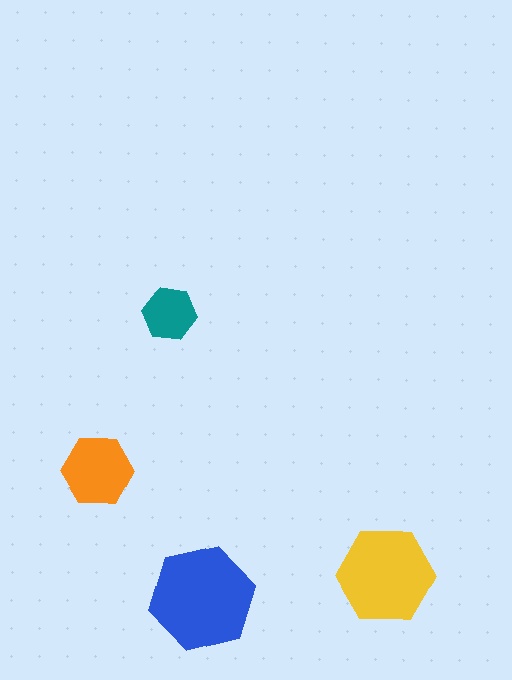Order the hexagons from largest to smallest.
the blue one, the yellow one, the orange one, the teal one.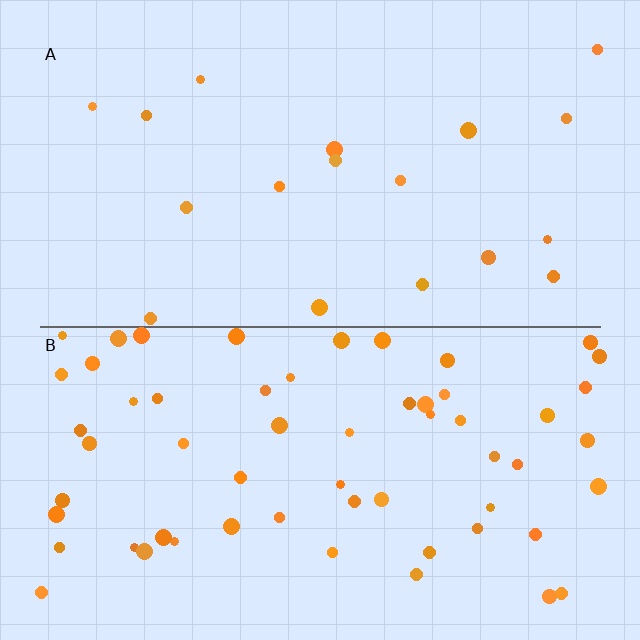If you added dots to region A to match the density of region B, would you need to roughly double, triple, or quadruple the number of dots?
Approximately triple.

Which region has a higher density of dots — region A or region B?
B (the bottom).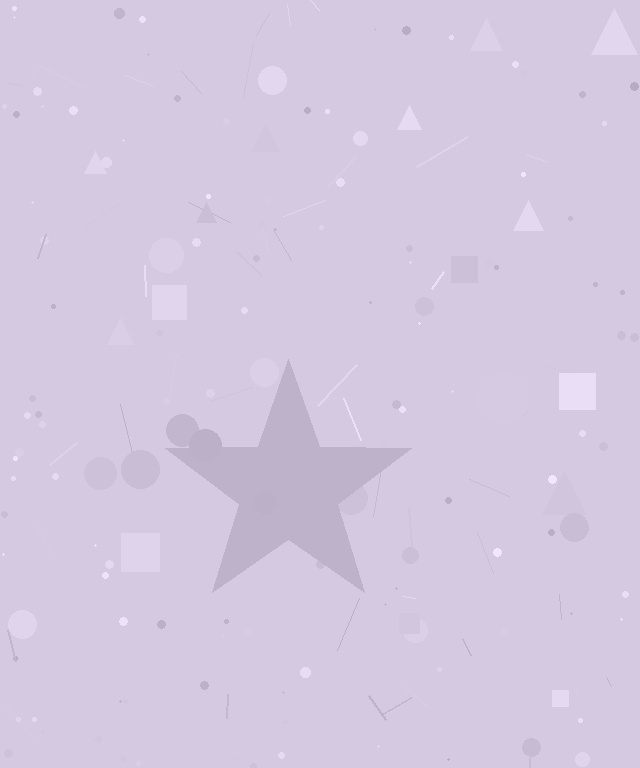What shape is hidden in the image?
A star is hidden in the image.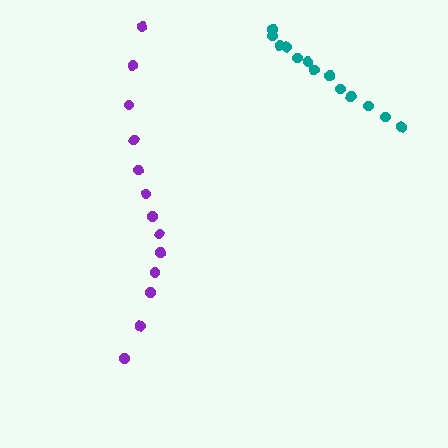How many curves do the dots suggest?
There are 2 distinct paths.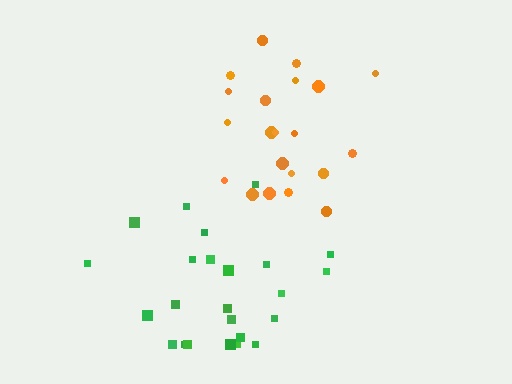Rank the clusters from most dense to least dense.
orange, green.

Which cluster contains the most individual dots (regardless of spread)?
Green (24).